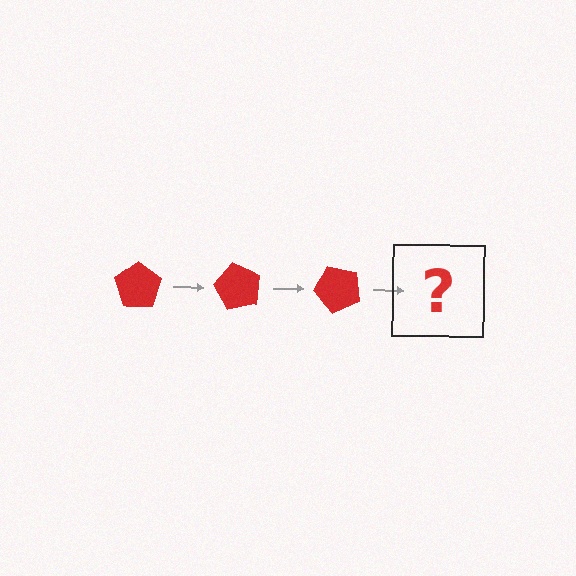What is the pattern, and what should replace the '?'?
The pattern is that the pentagon rotates 60 degrees each step. The '?' should be a red pentagon rotated 180 degrees.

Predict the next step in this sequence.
The next step is a red pentagon rotated 180 degrees.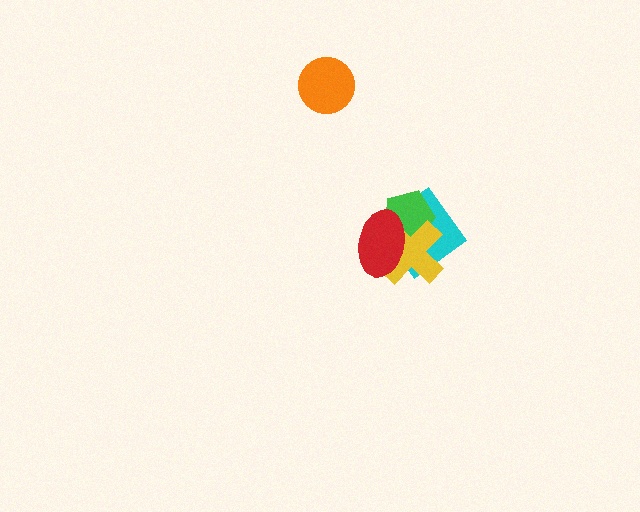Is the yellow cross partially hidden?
Yes, it is partially covered by another shape.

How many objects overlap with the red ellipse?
3 objects overlap with the red ellipse.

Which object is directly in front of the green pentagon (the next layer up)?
The yellow cross is directly in front of the green pentagon.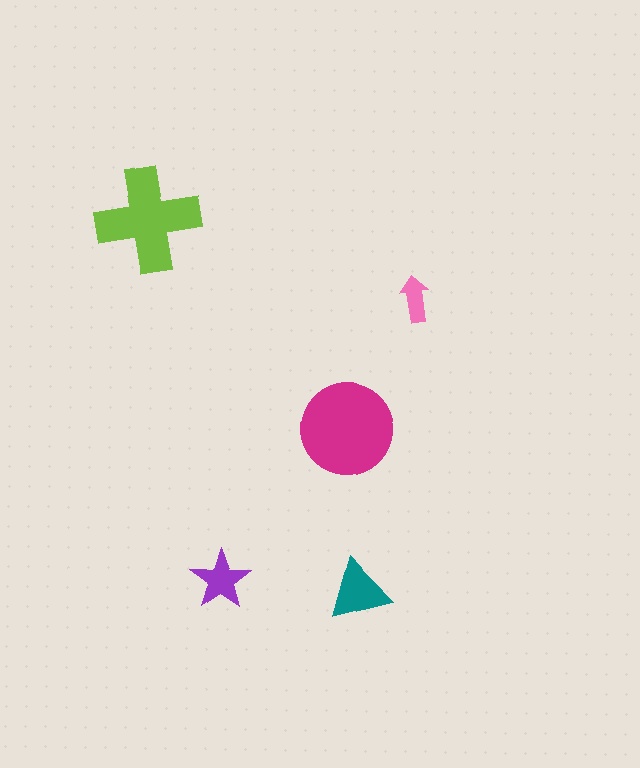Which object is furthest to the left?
The lime cross is leftmost.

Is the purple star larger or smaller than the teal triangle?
Smaller.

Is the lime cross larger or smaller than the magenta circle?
Smaller.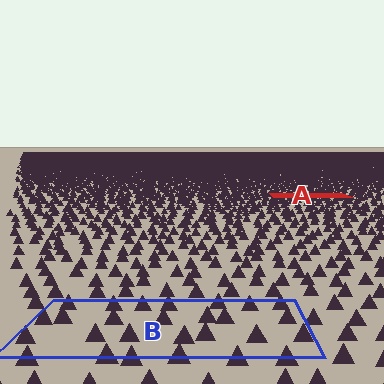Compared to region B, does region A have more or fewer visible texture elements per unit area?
Region A has more texture elements per unit area — they are packed more densely because it is farther away.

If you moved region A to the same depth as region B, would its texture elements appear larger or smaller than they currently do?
They would appear larger. At a closer depth, the same texture elements are projected at a bigger on-screen size.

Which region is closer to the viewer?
Region B is closer. The texture elements there are larger and more spread out.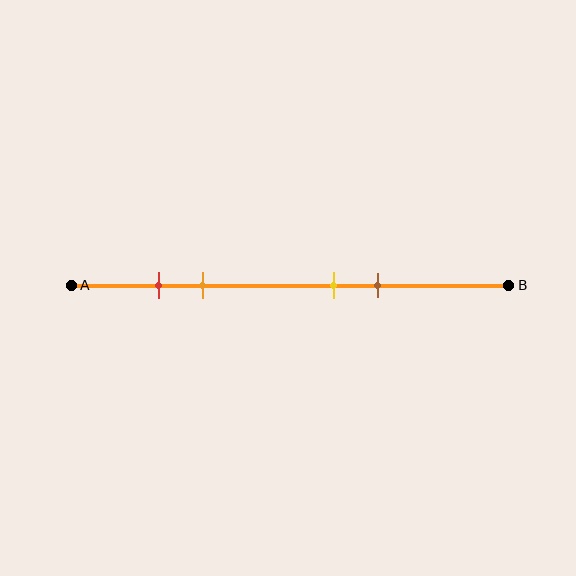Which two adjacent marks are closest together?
The red and orange marks are the closest adjacent pair.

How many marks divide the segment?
There are 4 marks dividing the segment.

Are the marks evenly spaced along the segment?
No, the marks are not evenly spaced.